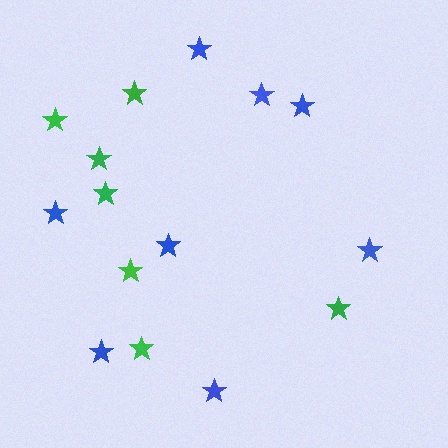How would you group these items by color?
There are 2 groups: one group of green stars (7) and one group of blue stars (8).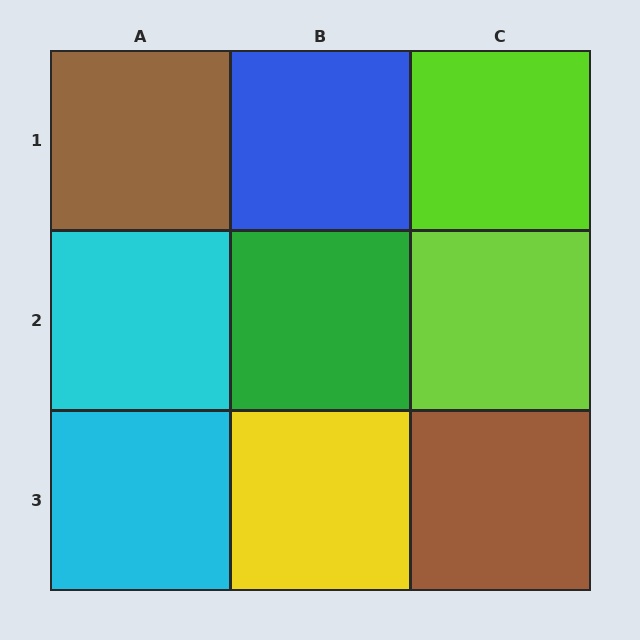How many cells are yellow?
1 cell is yellow.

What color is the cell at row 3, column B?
Yellow.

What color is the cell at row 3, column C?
Brown.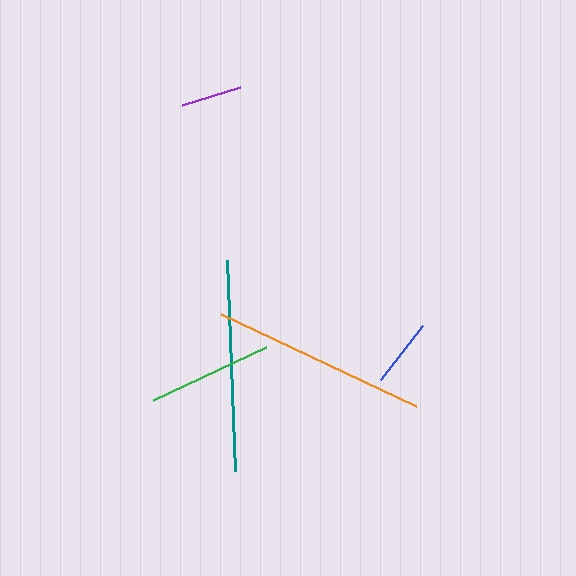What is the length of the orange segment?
The orange segment is approximately 216 pixels long.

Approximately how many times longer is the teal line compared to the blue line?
The teal line is approximately 3.1 times the length of the blue line.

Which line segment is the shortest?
The purple line is the shortest at approximately 61 pixels.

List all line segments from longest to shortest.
From longest to shortest: orange, teal, green, blue, purple.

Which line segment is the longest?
The orange line is the longest at approximately 216 pixels.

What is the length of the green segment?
The green segment is approximately 125 pixels long.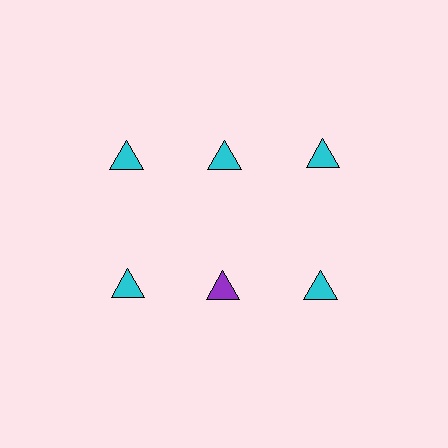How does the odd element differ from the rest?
It has a different color: purple instead of cyan.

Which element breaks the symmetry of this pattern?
The purple triangle in the second row, second from left column breaks the symmetry. All other shapes are cyan triangles.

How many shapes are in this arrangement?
There are 6 shapes arranged in a grid pattern.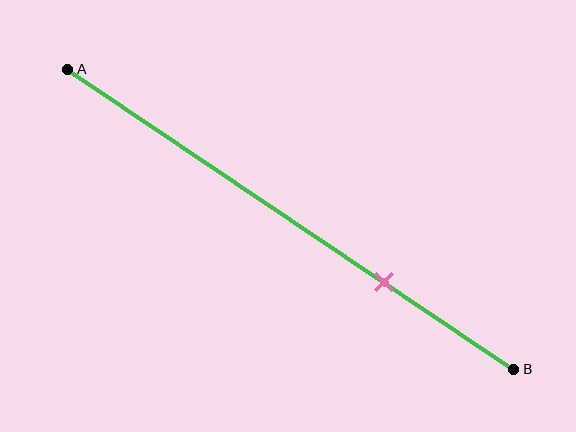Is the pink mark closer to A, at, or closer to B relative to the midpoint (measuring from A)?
The pink mark is closer to point B than the midpoint of segment AB.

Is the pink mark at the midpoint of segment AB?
No, the mark is at about 70% from A, not at the 50% midpoint.